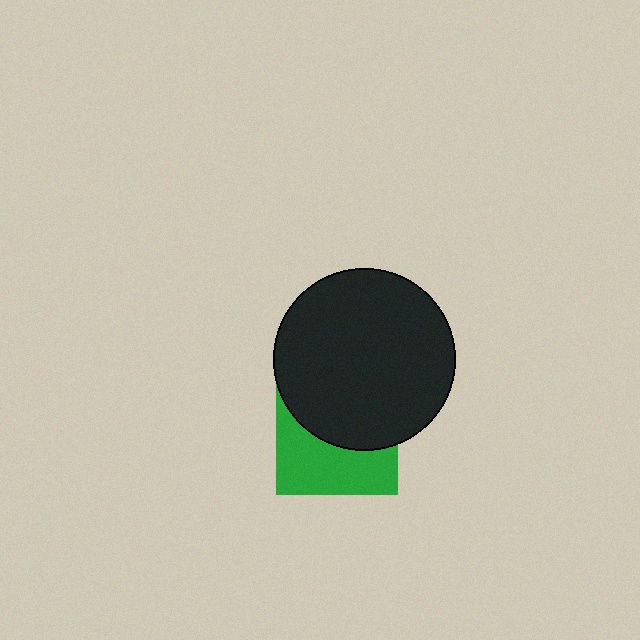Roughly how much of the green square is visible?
About half of it is visible (roughly 48%).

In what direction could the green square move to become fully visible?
The green square could move down. That would shift it out from behind the black circle entirely.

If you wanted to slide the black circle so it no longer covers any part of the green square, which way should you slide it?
Slide it up — that is the most direct way to separate the two shapes.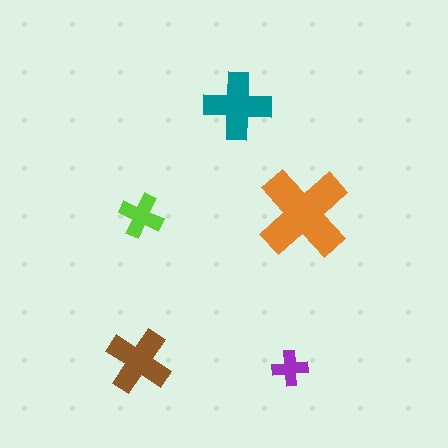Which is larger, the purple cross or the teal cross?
The teal one.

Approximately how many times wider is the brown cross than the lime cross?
About 1.5 times wider.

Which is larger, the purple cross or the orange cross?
The orange one.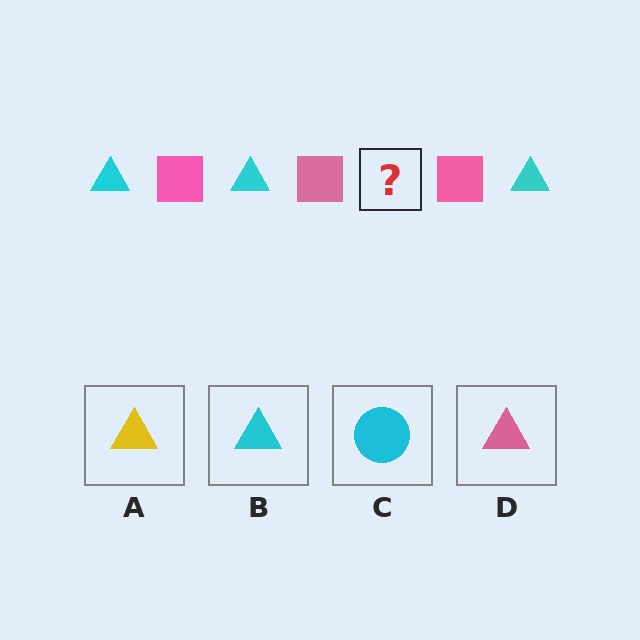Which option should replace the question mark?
Option B.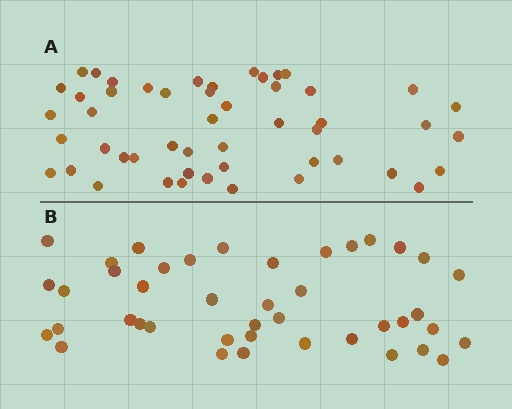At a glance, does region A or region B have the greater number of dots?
Region A (the top region) has more dots.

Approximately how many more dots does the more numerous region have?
Region A has roughly 8 or so more dots than region B.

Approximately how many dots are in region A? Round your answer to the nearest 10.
About 50 dots.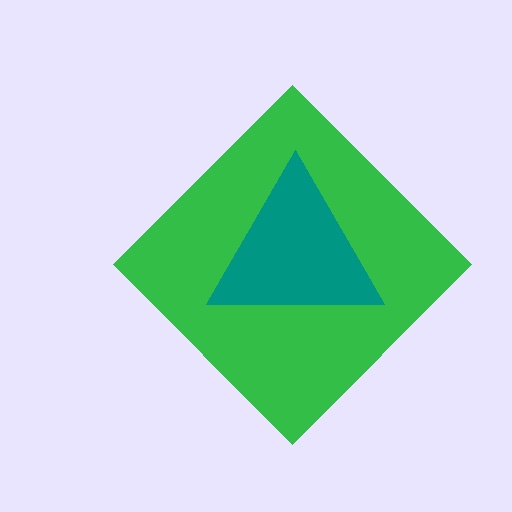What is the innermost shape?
The teal triangle.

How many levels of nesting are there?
2.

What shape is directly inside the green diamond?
The teal triangle.